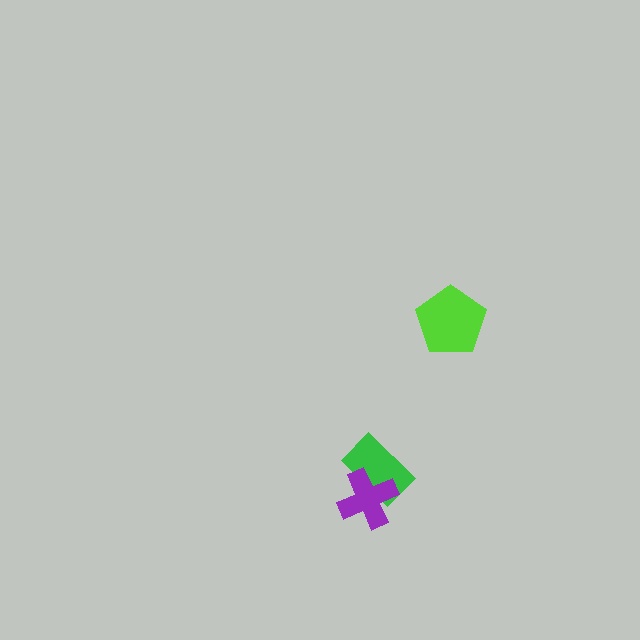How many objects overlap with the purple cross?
1 object overlaps with the purple cross.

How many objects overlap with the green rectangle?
1 object overlaps with the green rectangle.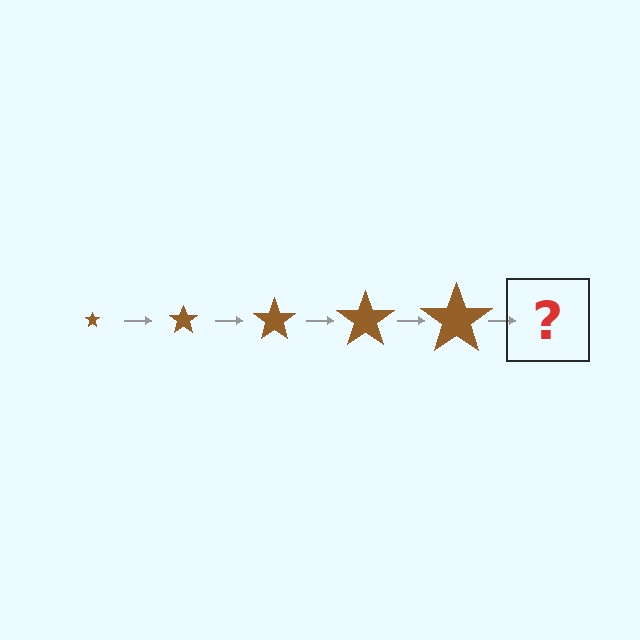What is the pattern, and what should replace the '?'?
The pattern is that the star gets progressively larger each step. The '?' should be a brown star, larger than the previous one.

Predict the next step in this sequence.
The next step is a brown star, larger than the previous one.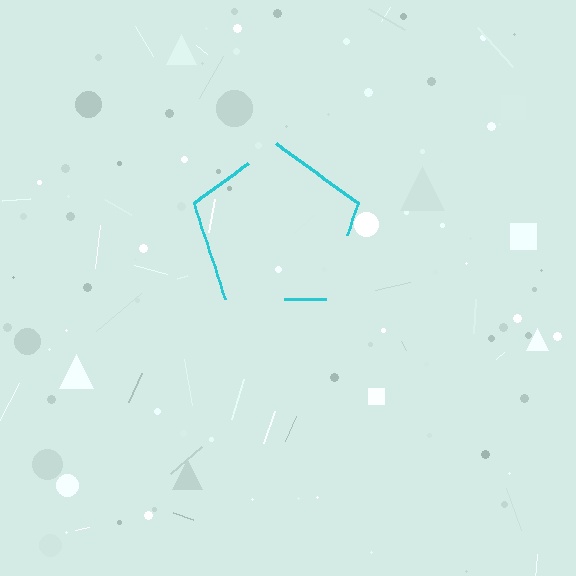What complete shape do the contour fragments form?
The contour fragments form a pentagon.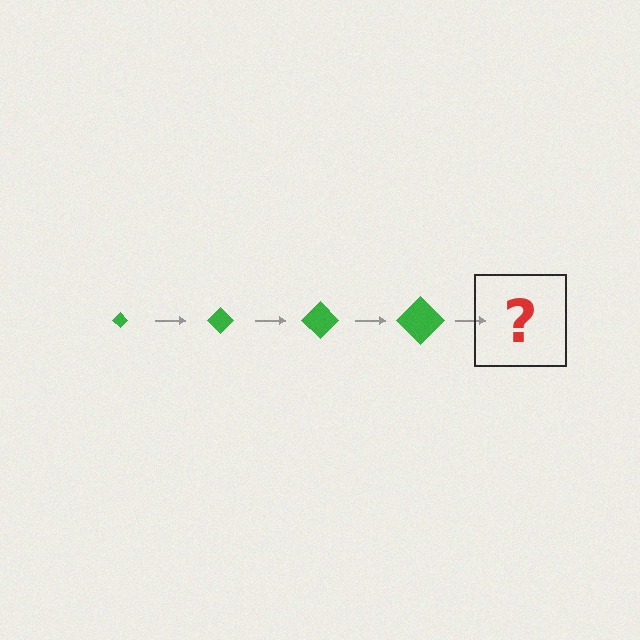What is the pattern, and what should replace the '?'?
The pattern is that the diamond gets progressively larger each step. The '?' should be a green diamond, larger than the previous one.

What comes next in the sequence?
The next element should be a green diamond, larger than the previous one.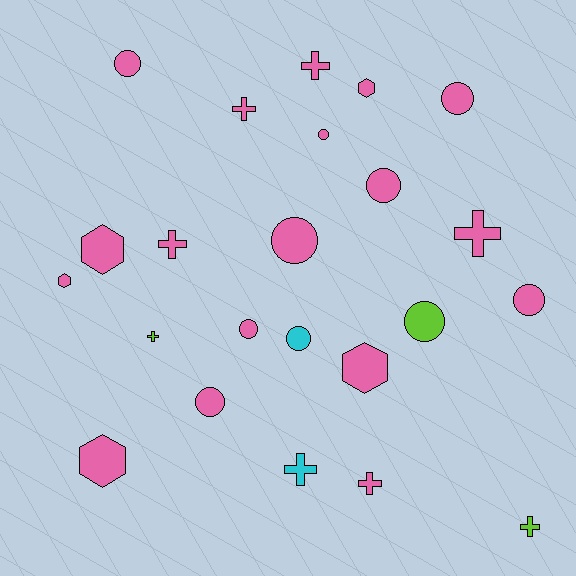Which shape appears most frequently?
Circle, with 10 objects.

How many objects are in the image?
There are 23 objects.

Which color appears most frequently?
Pink, with 18 objects.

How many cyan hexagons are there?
There are no cyan hexagons.